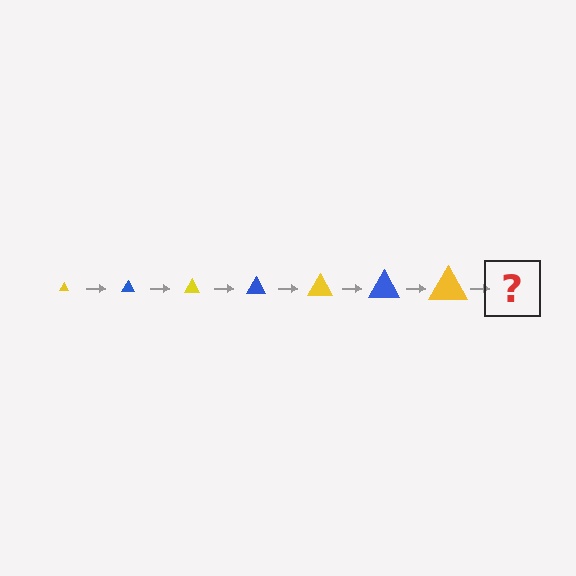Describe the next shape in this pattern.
It should be a blue triangle, larger than the previous one.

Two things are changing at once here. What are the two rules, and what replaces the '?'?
The two rules are that the triangle grows larger each step and the color cycles through yellow and blue. The '?' should be a blue triangle, larger than the previous one.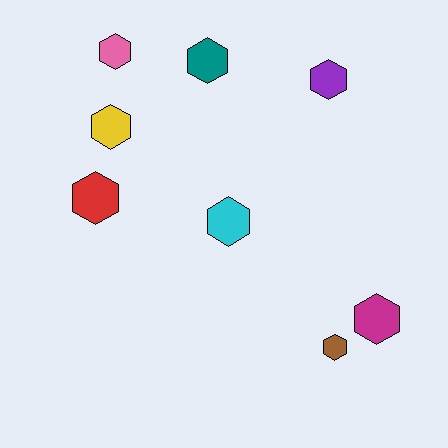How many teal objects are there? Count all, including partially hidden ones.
There is 1 teal object.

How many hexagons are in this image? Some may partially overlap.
There are 8 hexagons.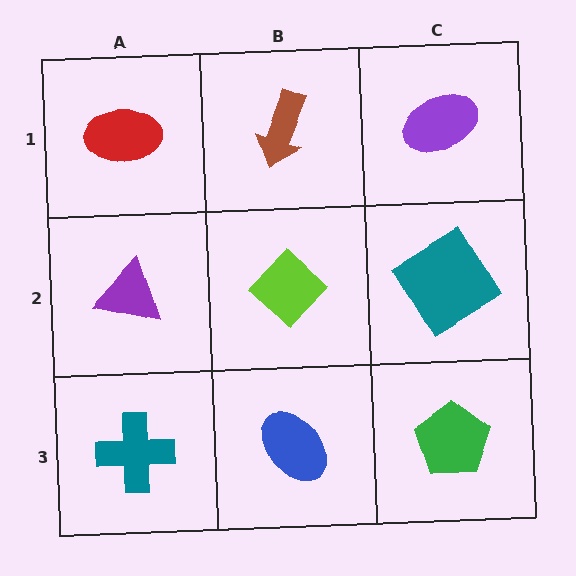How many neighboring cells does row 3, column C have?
2.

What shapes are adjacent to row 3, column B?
A lime diamond (row 2, column B), a teal cross (row 3, column A), a green pentagon (row 3, column C).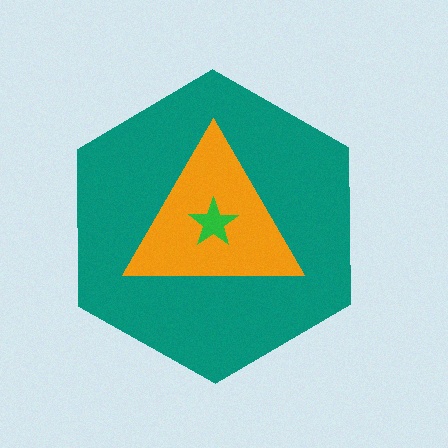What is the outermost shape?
The teal hexagon.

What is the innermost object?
The green star.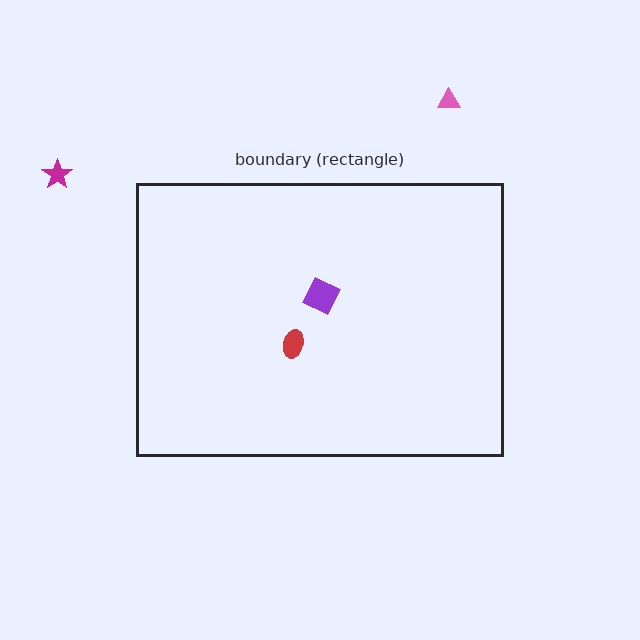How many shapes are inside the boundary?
2 inside, 2 outside.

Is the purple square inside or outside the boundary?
Inside.